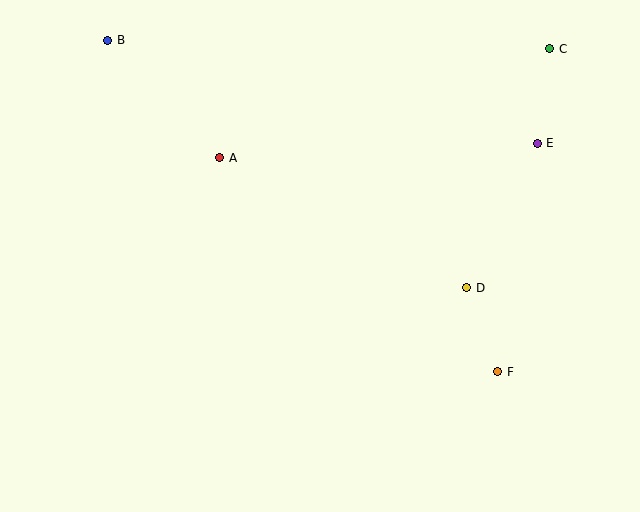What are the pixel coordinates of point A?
Point A is at (220, 158).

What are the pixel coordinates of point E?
Point E is at (537, 143).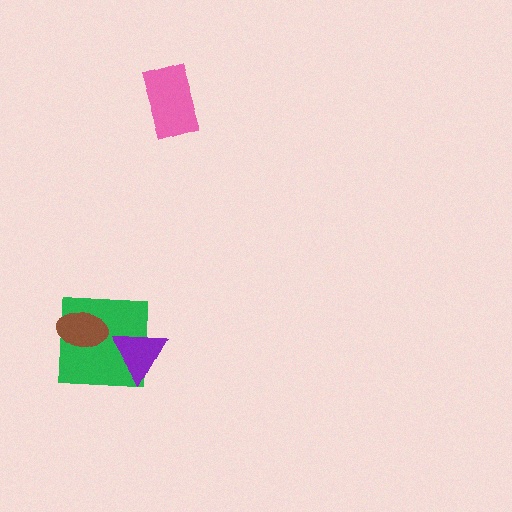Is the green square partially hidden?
Yes, it is partially covered by another shape.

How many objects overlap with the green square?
2 objects overlap with the green square.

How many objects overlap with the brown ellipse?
1 object overlaps with the brown ellipse.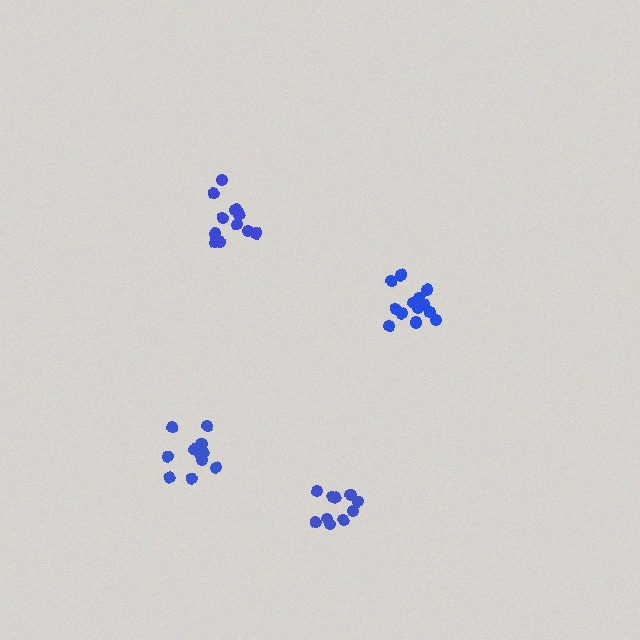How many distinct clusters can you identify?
There are 4 distinct clusters.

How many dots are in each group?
Group 1: 10 dots, Group 2: 12 dots, Group 3: 13 dots, Group 4: 11 dots (46 total).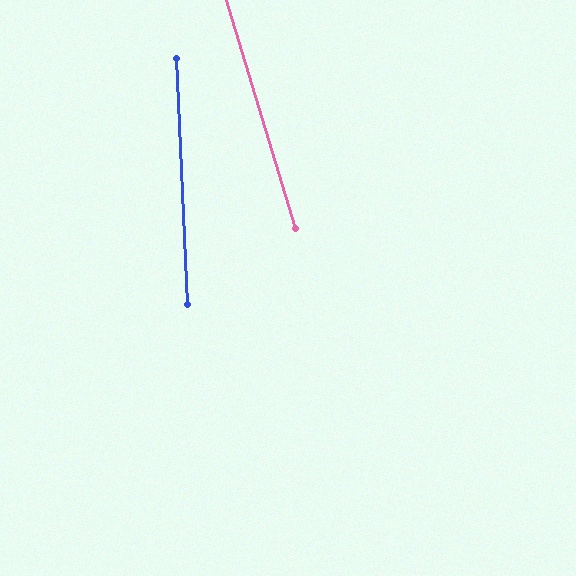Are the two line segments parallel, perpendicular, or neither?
Neither parallel nor perpendicular — they differ by about 14°.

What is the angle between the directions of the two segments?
Approximately 14 degrees.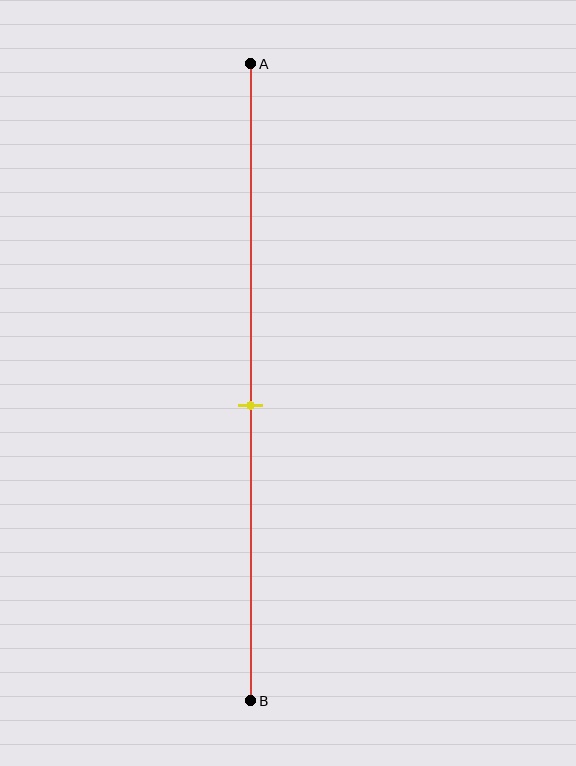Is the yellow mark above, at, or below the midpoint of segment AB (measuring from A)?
The yellow mark is below the midpoint of segment AB.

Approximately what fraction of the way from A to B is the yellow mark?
The yellow mark is approximately 55% of the way from A to B.